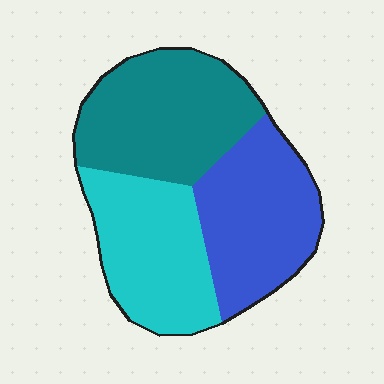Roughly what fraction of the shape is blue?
Blue covers about 35% of the shape.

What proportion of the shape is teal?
Teal covers roughly 35% of the shape.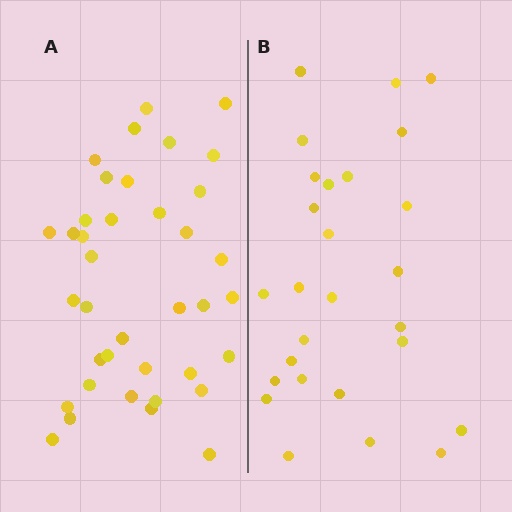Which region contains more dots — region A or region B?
Region A (the left region) has more dots.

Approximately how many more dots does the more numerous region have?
Region A has roughly 12 or so more dots than region B.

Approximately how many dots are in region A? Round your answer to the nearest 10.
About 40 dots. (The exact count is 38, which rounds to 40.)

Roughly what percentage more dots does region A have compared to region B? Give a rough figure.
About 40% more.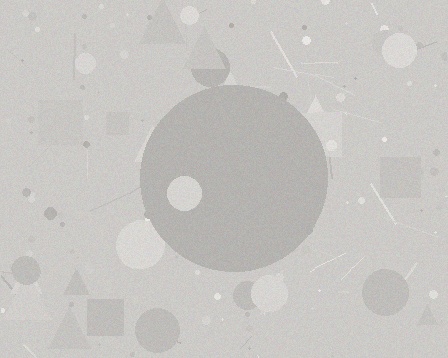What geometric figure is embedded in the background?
A circle is embedded in the background.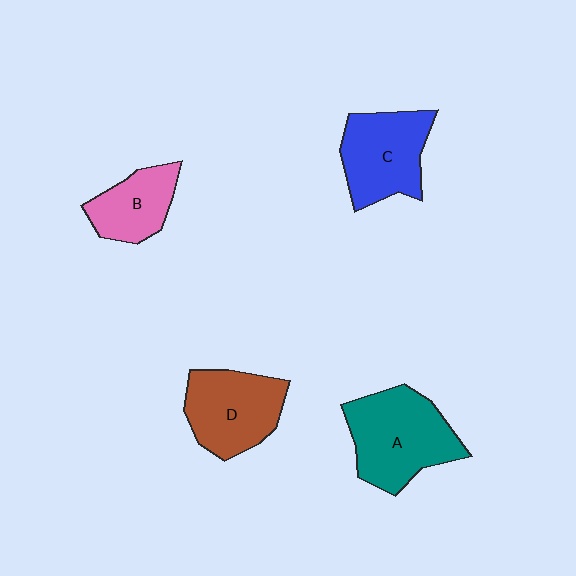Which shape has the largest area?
Shape A (teal).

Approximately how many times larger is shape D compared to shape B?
Approximately 1.4 times.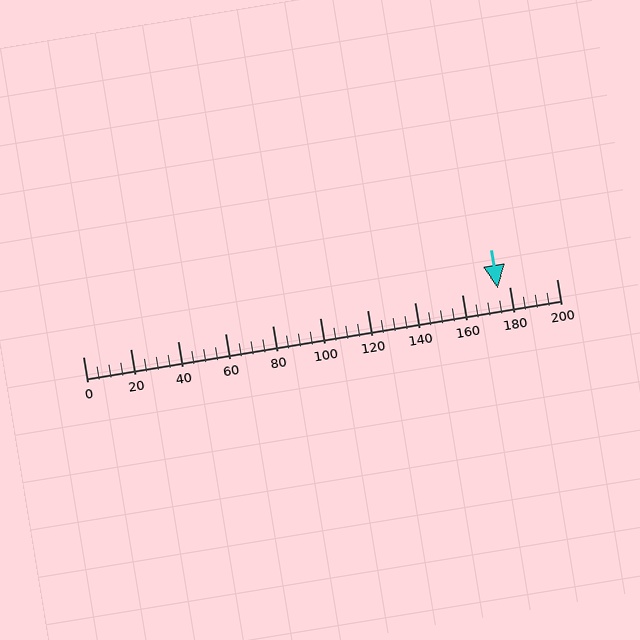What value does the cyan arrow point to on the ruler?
The cyan arrow points to approximately 175.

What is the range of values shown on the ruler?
The ruler shows values from 0 to 200.